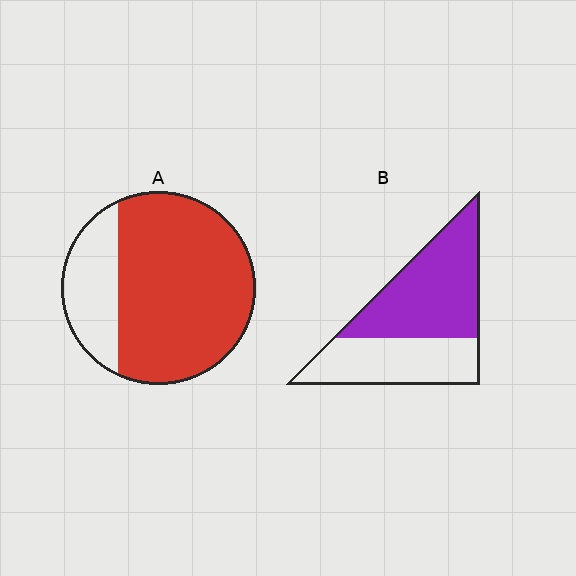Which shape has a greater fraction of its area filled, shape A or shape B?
Shape A.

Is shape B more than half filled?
Yes.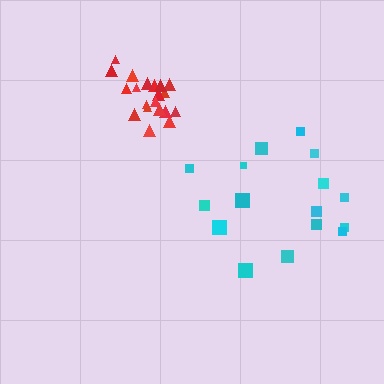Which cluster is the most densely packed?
Red.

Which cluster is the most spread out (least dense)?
Cyan.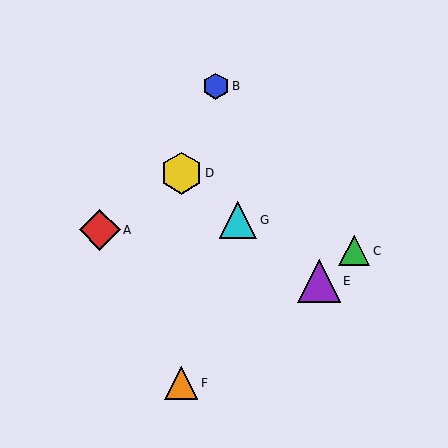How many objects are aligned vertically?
2 objects (D, F) are aligned vertically.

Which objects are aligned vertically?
Objects D, F are aligned vertically.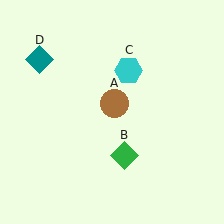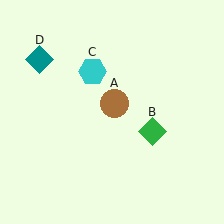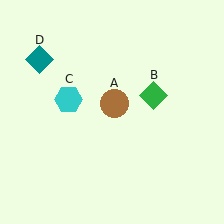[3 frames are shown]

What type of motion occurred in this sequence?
The green diamond (object B), cyan hexagon (object C) rotated counterclockwise around the center of the scene.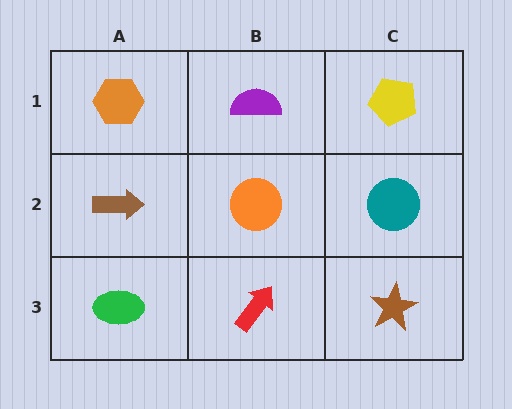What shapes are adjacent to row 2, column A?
An orange hexagon (row 1, column A), a green ellipse (row 3, column A), an orange circle (row 2, column B).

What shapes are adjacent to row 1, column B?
An orange circle (row 2, column B), an orange hexagon (row 1, column A), a yellow pentagon (row 1, column C).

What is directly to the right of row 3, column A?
A red arrow.